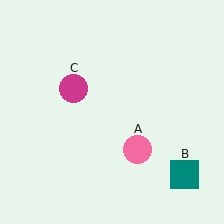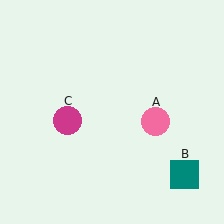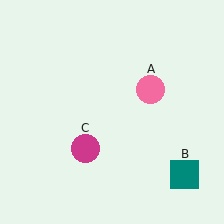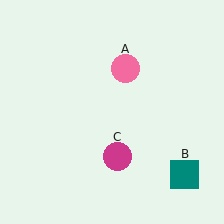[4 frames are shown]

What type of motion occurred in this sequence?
The pink circle (object A), magenta circle (object C) rotated counterclockwise around the center of the scene.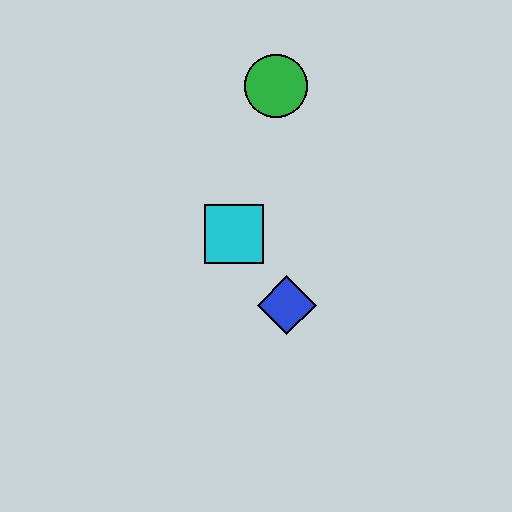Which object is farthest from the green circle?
The blue diamond is farthest from the green circle.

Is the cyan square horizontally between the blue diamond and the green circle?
No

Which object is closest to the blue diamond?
The cyan square is closest to the blue diamond.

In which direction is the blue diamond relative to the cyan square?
The blue diamond is below the cyan square.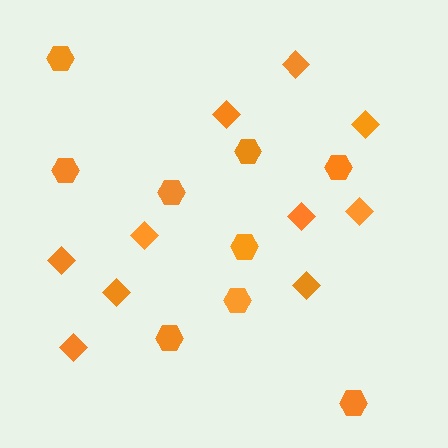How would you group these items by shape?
There are 2 groups: one group of diamonds (10) and one group of hexagons (9).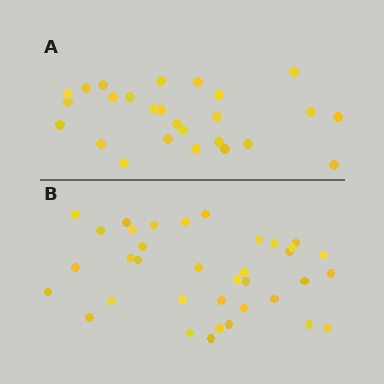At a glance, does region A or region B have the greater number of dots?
Region B (the bottom region) has more dots.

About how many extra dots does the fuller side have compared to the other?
Region B has roughly 10 or so more dots than region A.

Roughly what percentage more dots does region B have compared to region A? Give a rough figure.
About 40% more.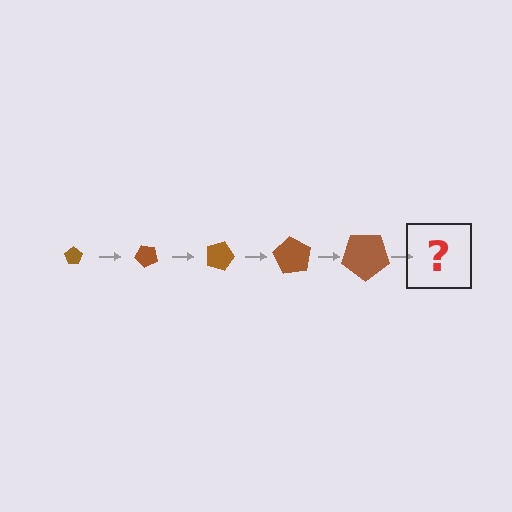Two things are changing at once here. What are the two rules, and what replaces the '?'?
The two rules are that the pentagon grows larger each step and it rotates 45 degrees each step. The '?' should be a pentagon, larger than the previous one and rotated 225 degrees from the start.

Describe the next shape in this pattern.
It should be a pentagon, larger than the previous one and rotated 225 degrees from the start.